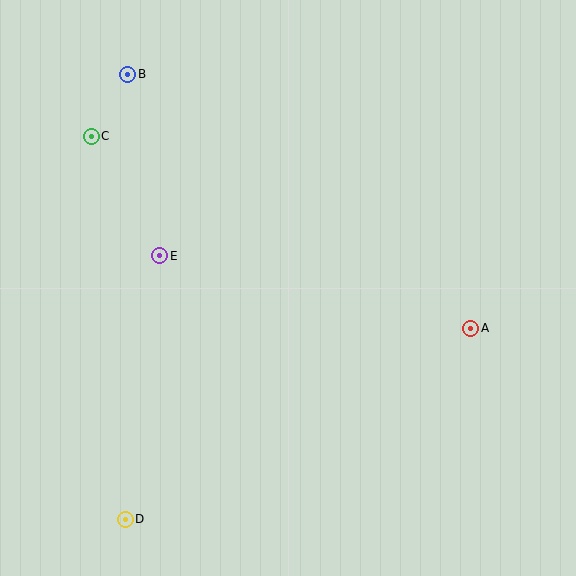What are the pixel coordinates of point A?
Point A is at (471, 328).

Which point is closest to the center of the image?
Point E at (159, 256) is closest to the center.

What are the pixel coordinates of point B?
Point B is at (128, 74).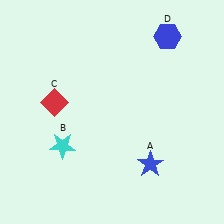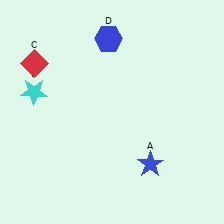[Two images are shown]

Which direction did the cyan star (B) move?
The cyan star (B) moved up.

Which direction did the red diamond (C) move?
The red diamond (C) moved up.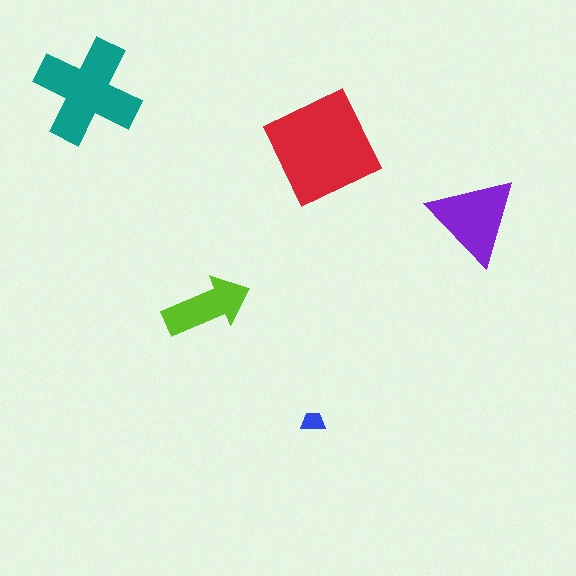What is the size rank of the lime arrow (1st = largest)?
4th.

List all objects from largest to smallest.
The red diamond, the teal cross, the purple triangle, the lime arrow, the blue trapezoid.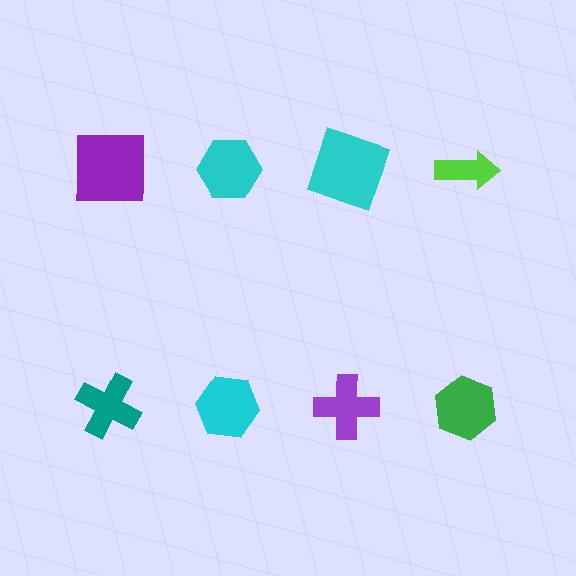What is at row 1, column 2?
A cyan hexagon.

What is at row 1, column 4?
A lime arrow.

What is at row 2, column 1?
A teal cross.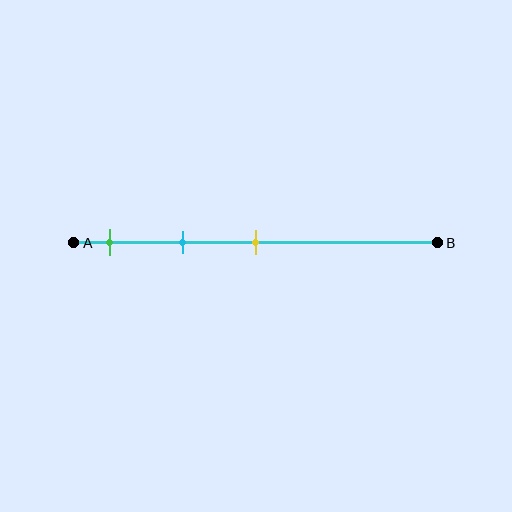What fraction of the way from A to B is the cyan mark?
The cyan mark is approximately 30% (0.3) of the way from A to B.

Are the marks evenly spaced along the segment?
Yes, the marks are approximately evenly spaced.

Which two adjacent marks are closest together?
The green and cyan marks are the closest adjacent pair.